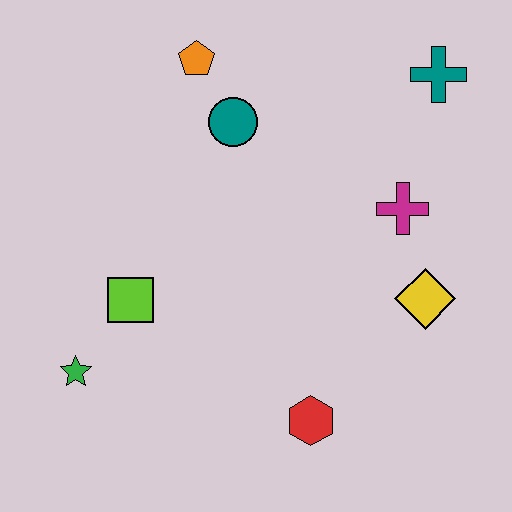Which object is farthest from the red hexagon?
The orange pentagon is farthest from the red hexagon.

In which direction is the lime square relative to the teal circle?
The lime square is below the teal circle.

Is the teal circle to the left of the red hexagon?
Yes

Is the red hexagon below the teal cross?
Yes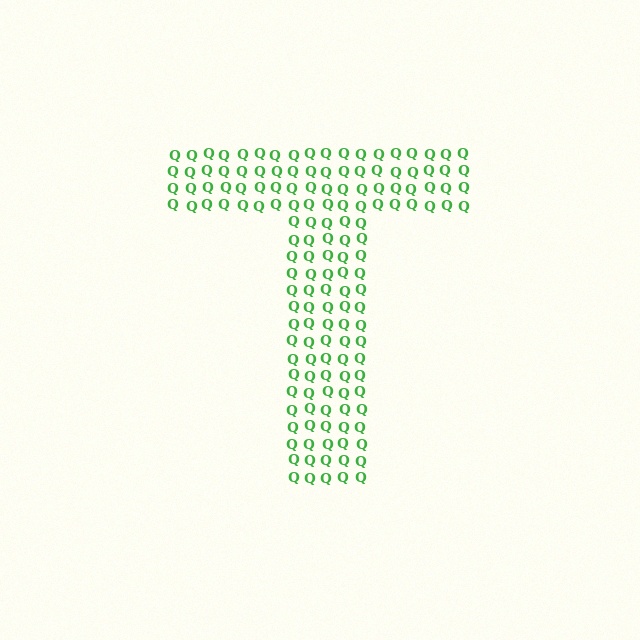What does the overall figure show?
The overall figure shows the letter T.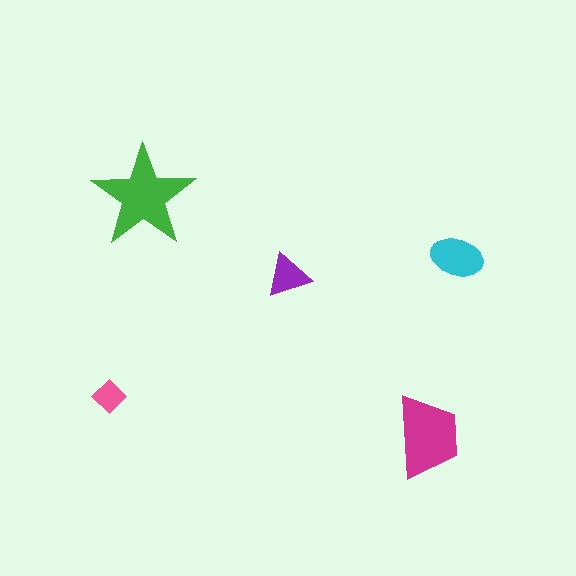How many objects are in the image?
There are 5 objects in the image.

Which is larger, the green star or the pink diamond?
The green star.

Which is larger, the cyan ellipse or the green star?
The green star.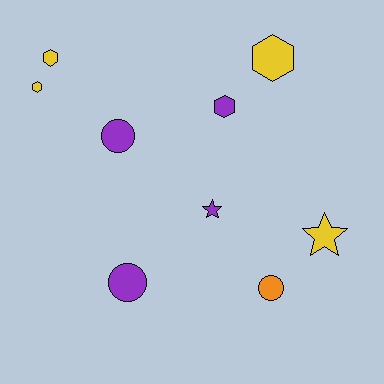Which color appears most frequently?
Purple, with 4 objects.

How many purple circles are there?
There are 2 purple circles.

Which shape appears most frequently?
Hexagon, with 4 objects.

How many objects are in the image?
There are 9 objects.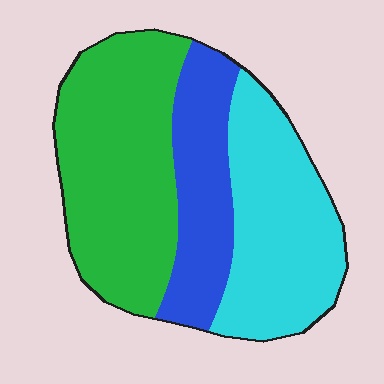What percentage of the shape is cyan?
Cyan covers 34% of the shape.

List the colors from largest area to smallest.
From largest to smallest: green, cyan, blue.